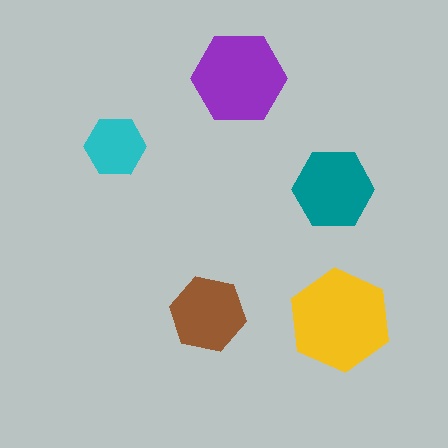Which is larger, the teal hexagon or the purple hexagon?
The purple one.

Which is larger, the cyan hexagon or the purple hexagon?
The purple one.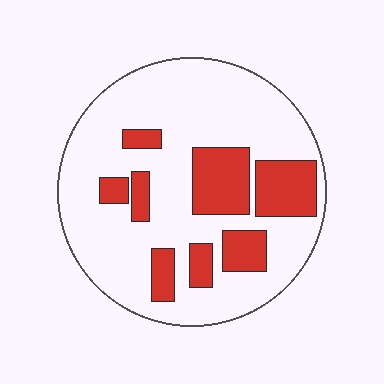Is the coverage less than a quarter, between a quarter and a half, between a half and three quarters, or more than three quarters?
Between a quarter and a half.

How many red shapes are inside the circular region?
8.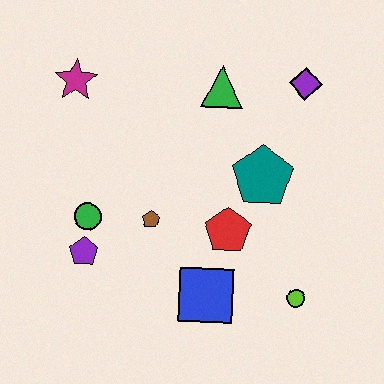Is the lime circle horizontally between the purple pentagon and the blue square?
No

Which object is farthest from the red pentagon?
The magenta star is farthest from the red pentagon.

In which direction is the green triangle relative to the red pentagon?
The green triangle is above the red pentagon.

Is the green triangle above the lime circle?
Yes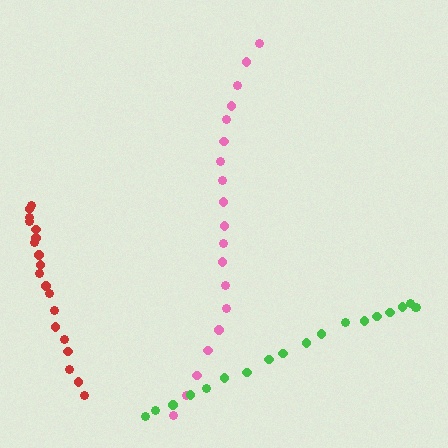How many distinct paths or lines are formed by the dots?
There are 3 distinct paths.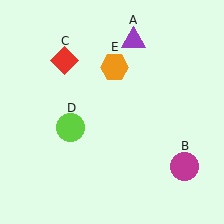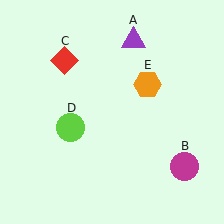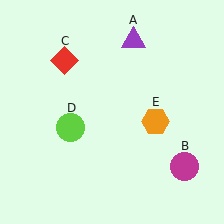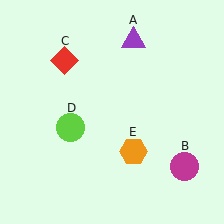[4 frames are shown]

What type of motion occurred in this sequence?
The orange hexagon (object E) rotated clockwise around the center of the scene.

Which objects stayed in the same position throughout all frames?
Purple triangle (object A) and magenta circle (object B) and red diamond (object C) and lime circle (object D) remained stationary.